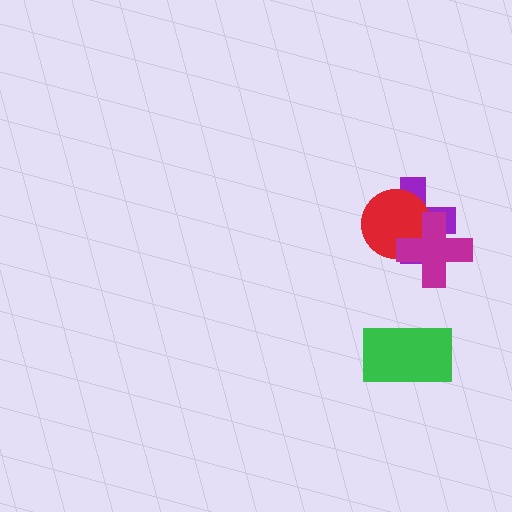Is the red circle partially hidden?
Yes, it is partially covered by another shape.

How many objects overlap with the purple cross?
2 objects overlap with the purple cross.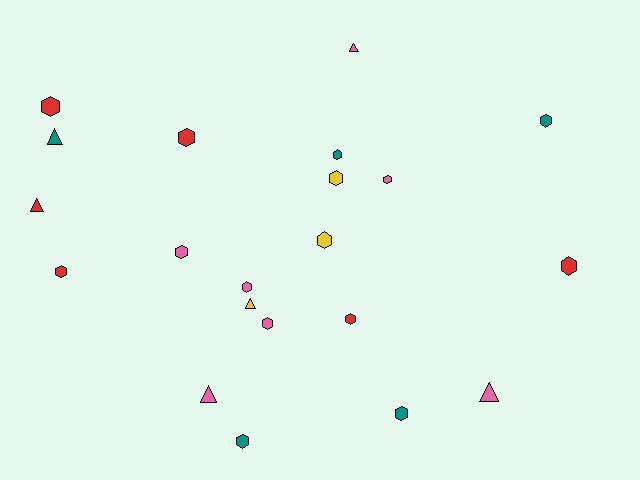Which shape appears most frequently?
Hexagon, with 15 objects.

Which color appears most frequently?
Pink, with 7 objects.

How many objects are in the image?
There are 21 objects.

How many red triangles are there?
There is 1 red triangle.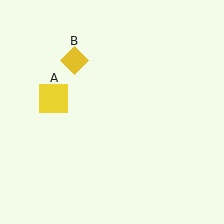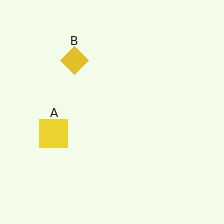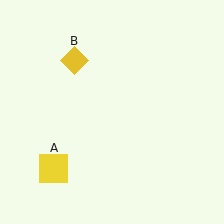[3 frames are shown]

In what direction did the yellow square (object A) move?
The yellow square (object A) moved down.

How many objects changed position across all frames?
1 object changed position: yellow square (object A).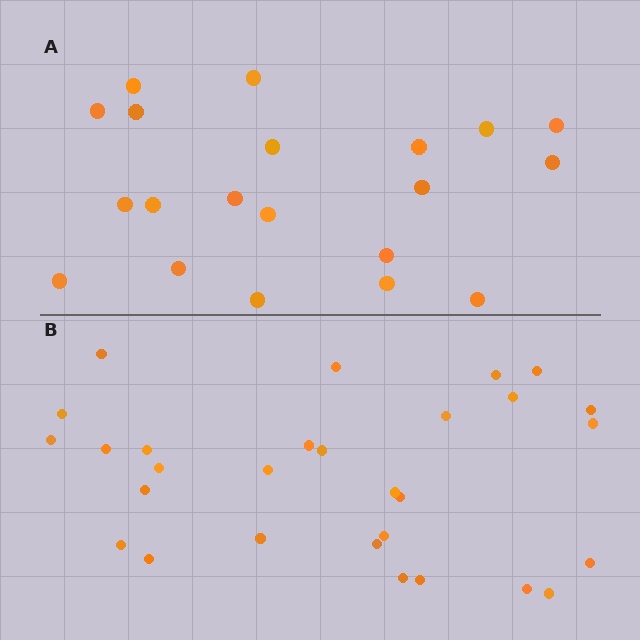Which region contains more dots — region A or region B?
Region B (the bottom region) has more dots.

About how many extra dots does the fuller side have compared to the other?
Region B has roughly 8 or so more dots than region A.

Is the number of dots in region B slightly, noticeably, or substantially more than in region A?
Region B has substantially more. The ratio is roughly 1.4 to 1.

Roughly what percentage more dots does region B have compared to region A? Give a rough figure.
About 45% more.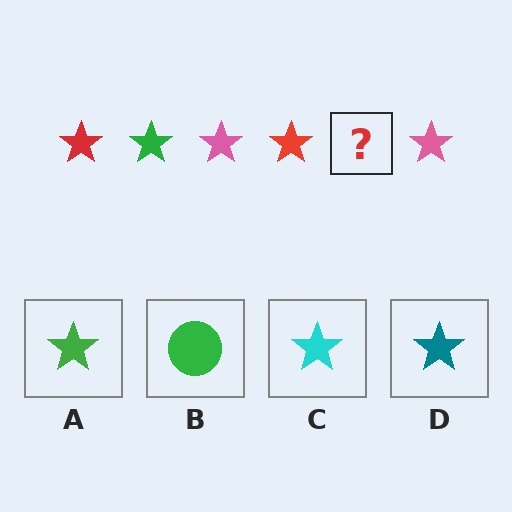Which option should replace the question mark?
Option A.